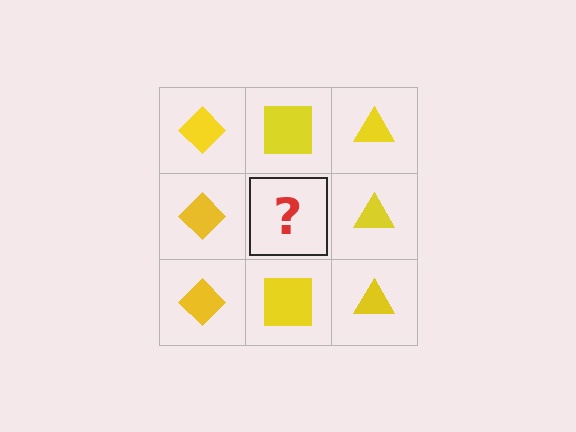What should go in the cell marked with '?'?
The missing cell should contain a yellow square.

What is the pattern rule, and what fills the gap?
The rule is that each column has a consistent shape. The gap should be filled with a yellow square.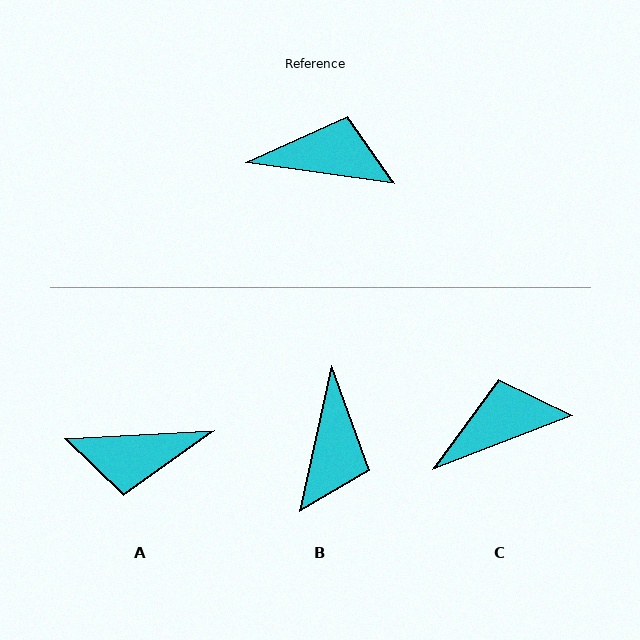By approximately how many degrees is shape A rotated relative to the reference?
Approximately 169 degrees clockwise.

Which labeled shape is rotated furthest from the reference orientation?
A, about 169 degrees away.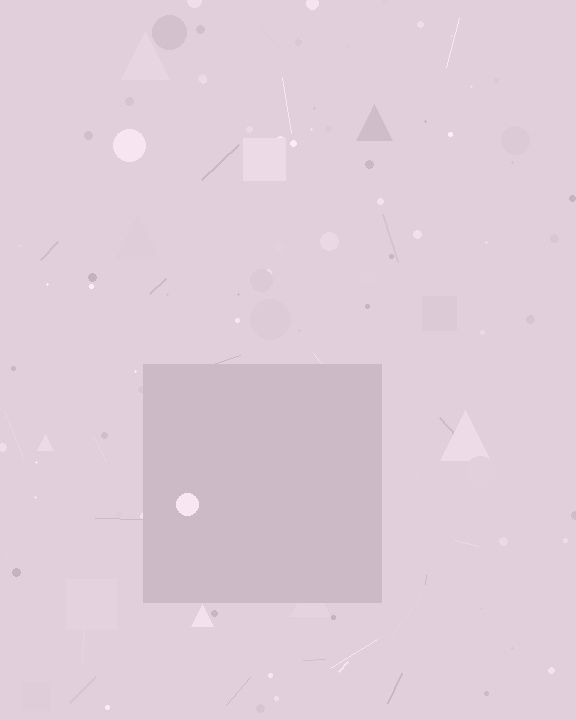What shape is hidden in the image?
A square is hidden in the image.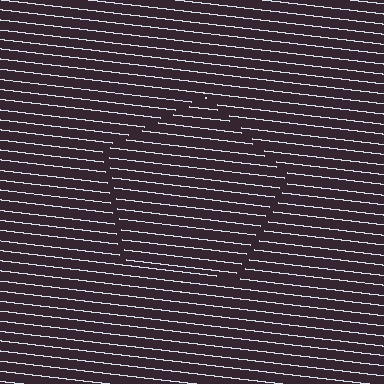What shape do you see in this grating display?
An illusory pentagon. The interior of the shape contains the same grating, shifted by half a period — the contour is defined by the phase discontinuity where line-ends from the inner and outer gratings abut.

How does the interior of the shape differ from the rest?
The interior of the shape contains the same grating, shifted by half a period — the contour is defined by the phase discontinuity where line-ends from the inner and outer gratings abut.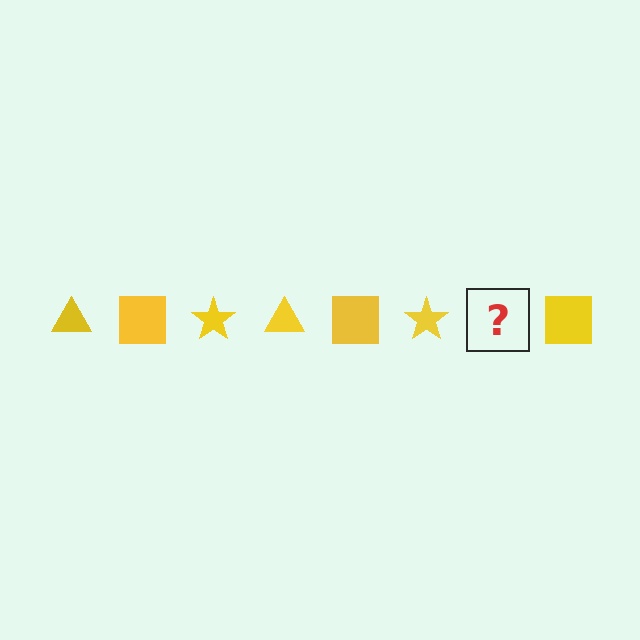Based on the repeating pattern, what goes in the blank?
The blank should be a yellow triangle.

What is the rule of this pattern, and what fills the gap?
The rule is that the pattern cycles through triangle, square, star shapes in yellow. The gap should be filled with a yellow triangle.